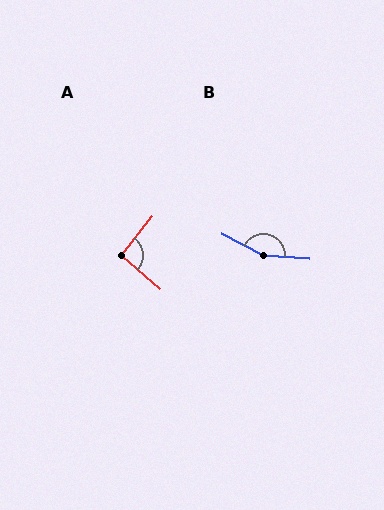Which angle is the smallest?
A, at approximately 93 degrees.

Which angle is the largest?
B, at approximately 157 degrees.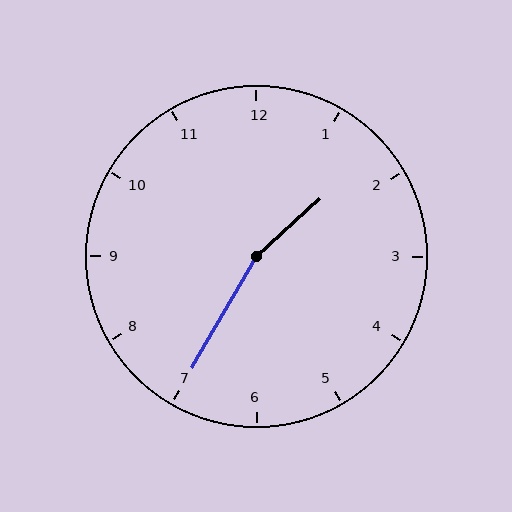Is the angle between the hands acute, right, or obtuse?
It is obtuse.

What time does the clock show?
1:35.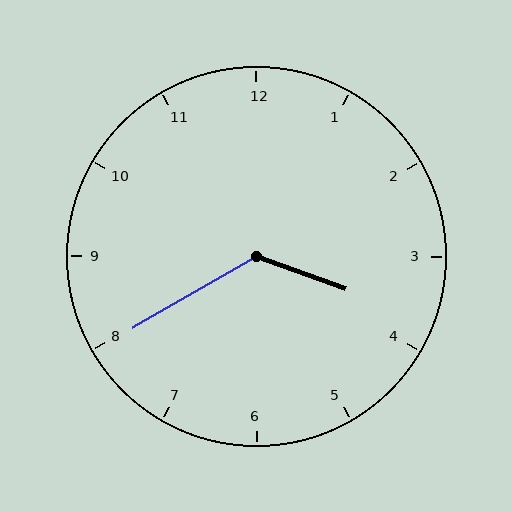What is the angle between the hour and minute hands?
Approximately 130 degrees.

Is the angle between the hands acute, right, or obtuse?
It is obtuse.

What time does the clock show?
3:40.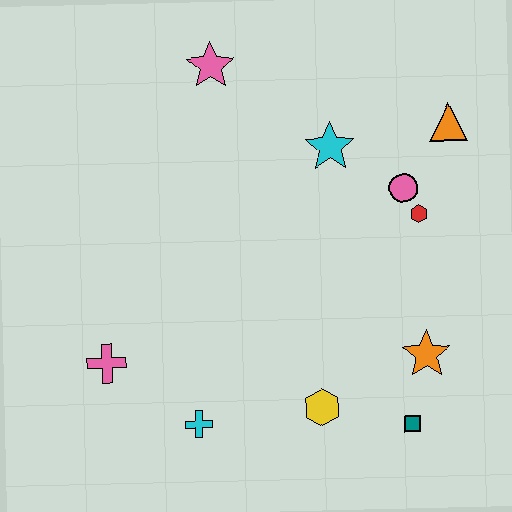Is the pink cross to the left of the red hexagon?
Yes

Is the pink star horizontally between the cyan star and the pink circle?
No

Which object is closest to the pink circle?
The red hexagon is closest to the pink circle.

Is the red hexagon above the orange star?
Yes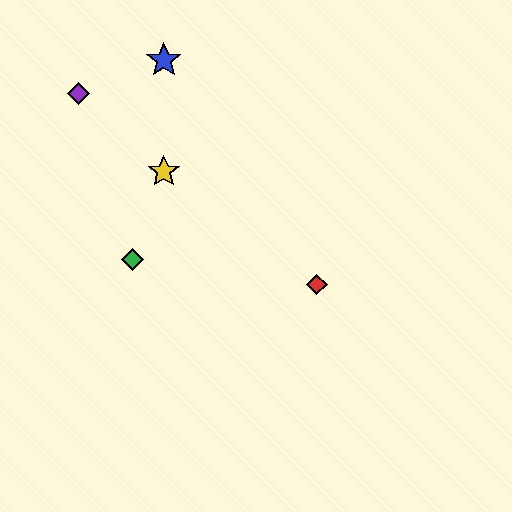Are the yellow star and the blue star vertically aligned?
Yes, both are at x≈164.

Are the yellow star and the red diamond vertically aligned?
No, the yellow star is at x≈164 and the red diamond is at x≈317.